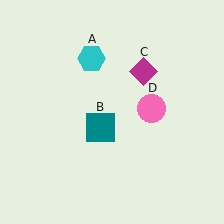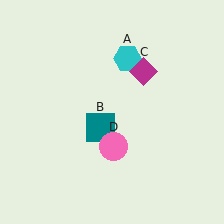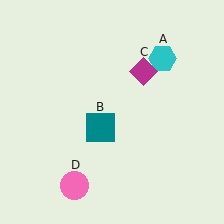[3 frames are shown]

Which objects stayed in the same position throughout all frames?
Teal square (object B) and magenta diamond (object C) remained stationary.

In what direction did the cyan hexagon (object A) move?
The cyan hexagon (object A) moved right.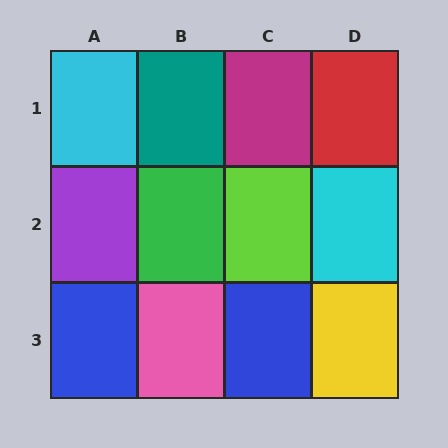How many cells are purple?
1 cell is purple.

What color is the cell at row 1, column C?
Magenta.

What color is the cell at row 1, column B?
Teal.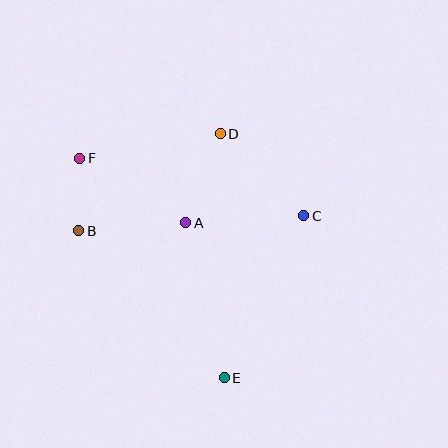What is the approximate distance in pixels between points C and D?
The distance between C and D is approximately 117 pixels.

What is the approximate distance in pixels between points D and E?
The distance between D and E is approximately 244 pixels.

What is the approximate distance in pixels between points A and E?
The distance between A and E is approximately 159 pixels.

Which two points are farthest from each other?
Points E and F are farthest from each other.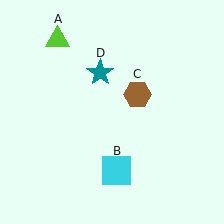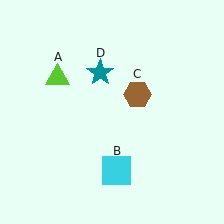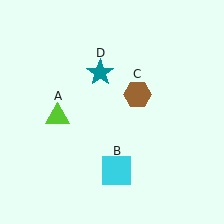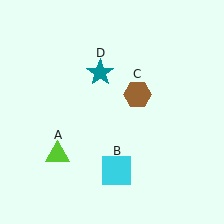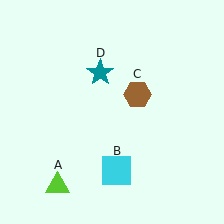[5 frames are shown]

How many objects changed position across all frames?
1 object changed position: lime triangle (object A).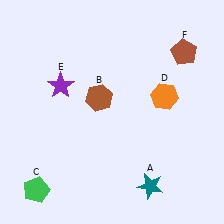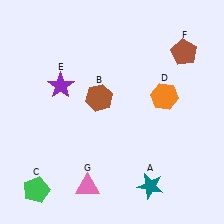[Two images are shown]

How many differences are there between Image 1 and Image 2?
There is 1 difference between the two images.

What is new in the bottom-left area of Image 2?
A pink triangle (G) was added in the bottom-left area of Image 2.